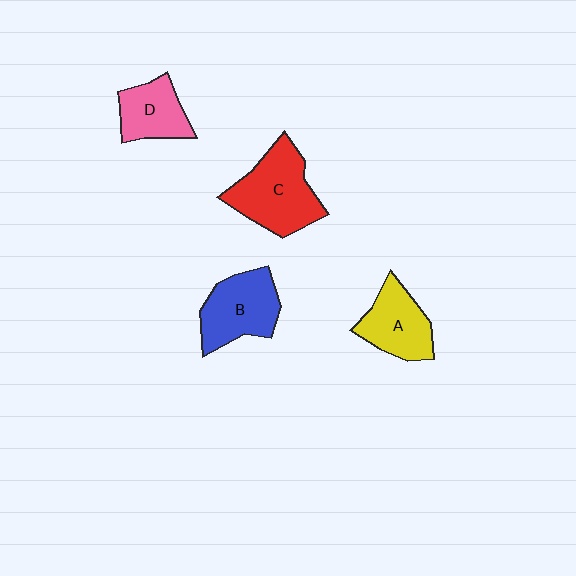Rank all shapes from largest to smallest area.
From largest to smallest: C (red), B (blue), A (yellow), D (pink).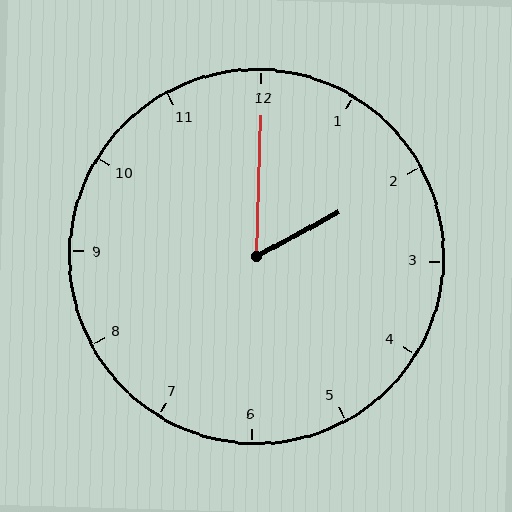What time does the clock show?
2:00.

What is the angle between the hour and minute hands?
Approximately 60 degrees.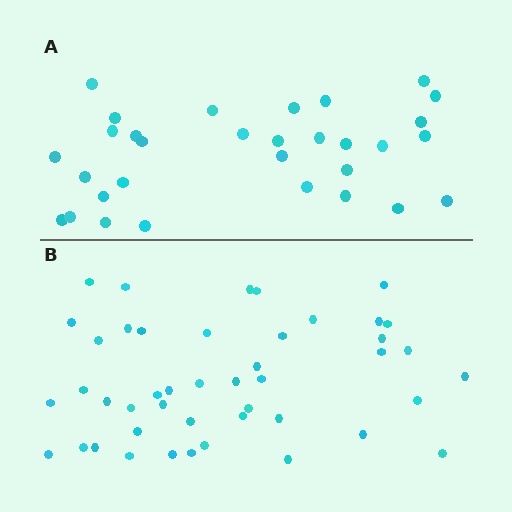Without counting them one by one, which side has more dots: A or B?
Region B (the bottom region) has more dots.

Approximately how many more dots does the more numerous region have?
Region B has approximately 15 more dots than region A.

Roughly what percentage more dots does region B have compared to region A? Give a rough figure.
About 45% more.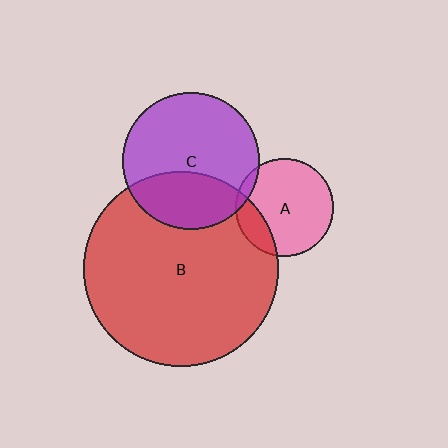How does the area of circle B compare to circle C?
Approximately 2.0 times.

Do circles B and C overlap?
Yes.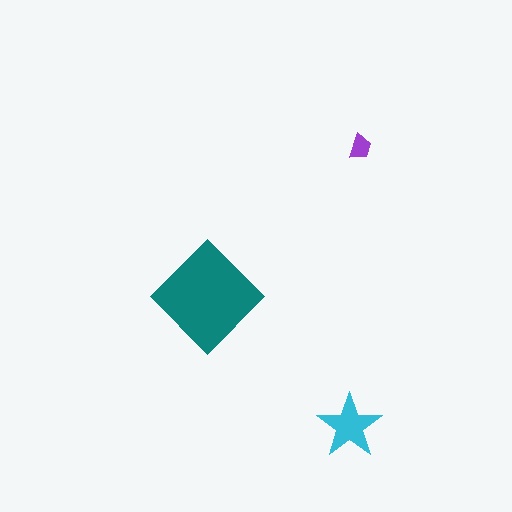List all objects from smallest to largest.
The purple trapezoid, the cyan star, the teal diamond.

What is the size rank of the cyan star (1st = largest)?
2nd.